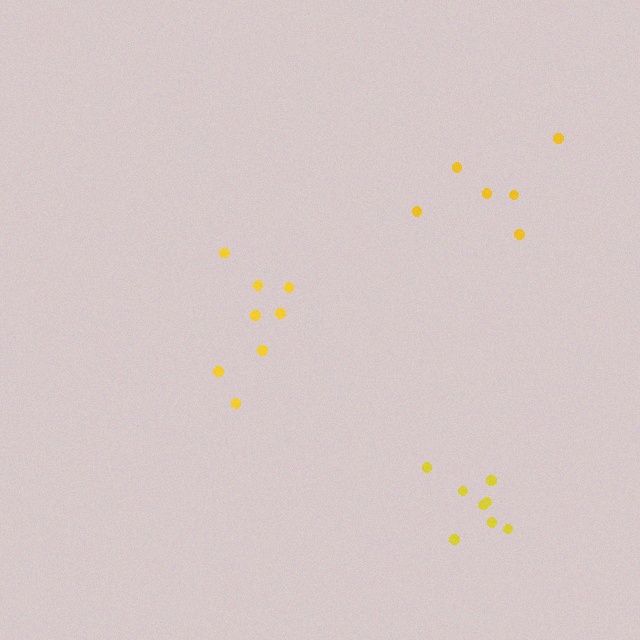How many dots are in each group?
Group 1: 6 dots, Group 2: 8 dots, Group 3: 8 dots (22 total).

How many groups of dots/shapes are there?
There are 3 groups.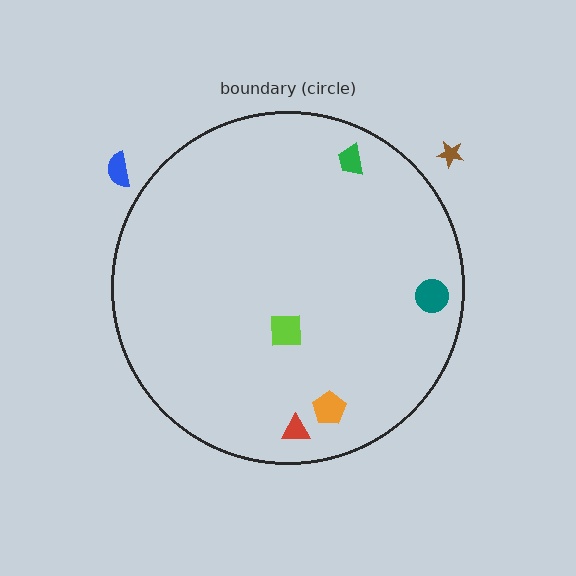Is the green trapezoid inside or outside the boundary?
Inside.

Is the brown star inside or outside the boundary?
Outside.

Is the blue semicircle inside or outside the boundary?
Outside.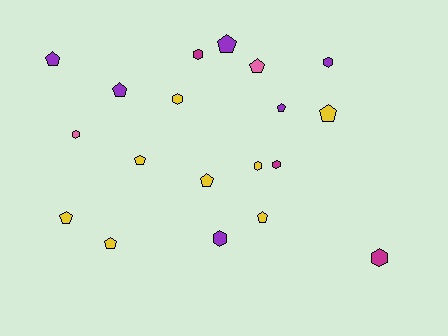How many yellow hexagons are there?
There are 2 yellow hexagons.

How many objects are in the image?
There are 19 objects.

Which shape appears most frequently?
Pentagon, with 11 objects.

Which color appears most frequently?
Yellow, with 8 objects.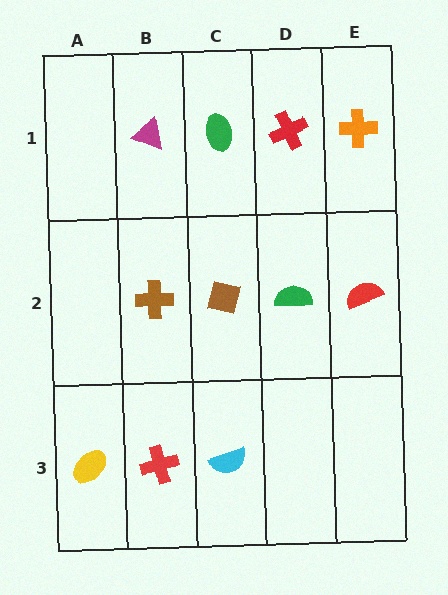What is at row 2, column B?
A brown cross.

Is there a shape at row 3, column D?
No, that cell is empty.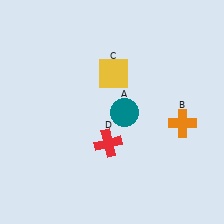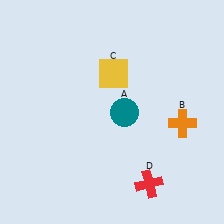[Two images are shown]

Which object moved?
The red cross (D) moved right.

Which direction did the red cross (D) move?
The red cross (D) moved right.